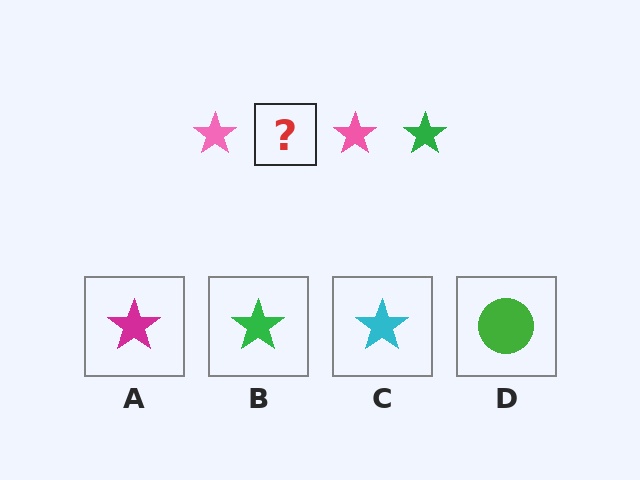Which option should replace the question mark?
Option B.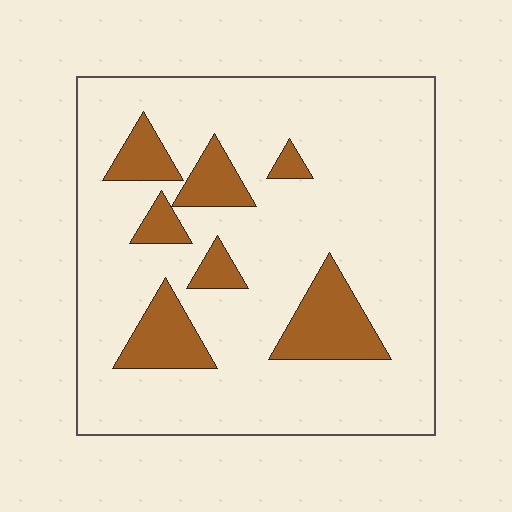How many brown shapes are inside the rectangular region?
7.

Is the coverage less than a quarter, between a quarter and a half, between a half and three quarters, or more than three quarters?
Less than a quarter.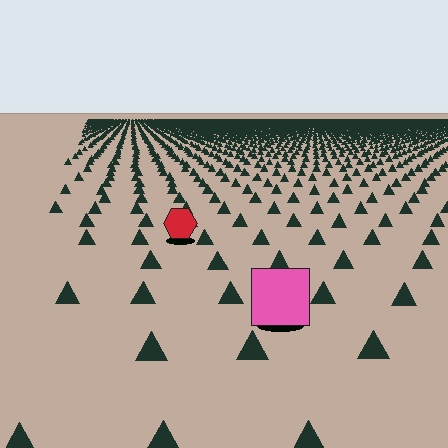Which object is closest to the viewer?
The pink square is closest. The texture marks near it are larger and more spread out.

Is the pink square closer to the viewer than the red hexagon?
Yes. The pink square is closer — you can tell from the texture gradient: the ground texture is coarser near it.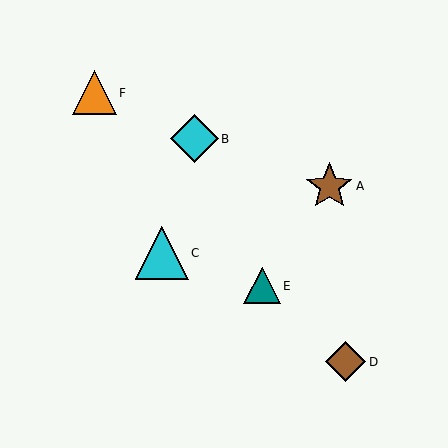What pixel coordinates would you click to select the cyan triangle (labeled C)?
Click at (162, 253) to select the cyan triangle C.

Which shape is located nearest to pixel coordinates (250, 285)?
The teal triangle (labeled E) at (262, 286) is nearest to that location.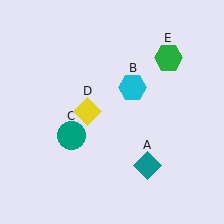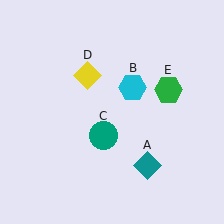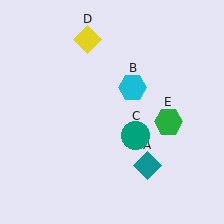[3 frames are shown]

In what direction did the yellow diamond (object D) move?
The yellow diamond (object D) moved up.